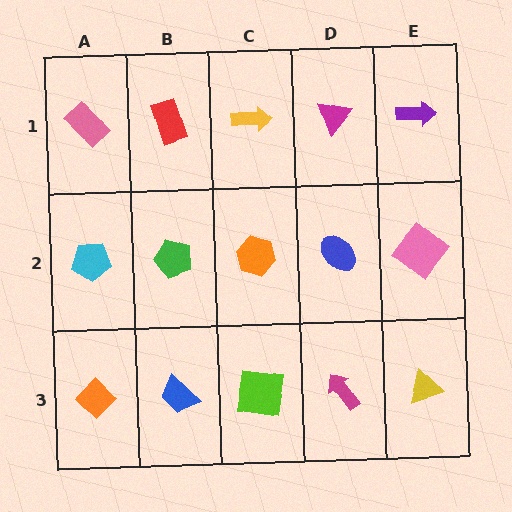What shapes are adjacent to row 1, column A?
A cyan pentagon (row 2, column A), a red rectangle (row 1, column B).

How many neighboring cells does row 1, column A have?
2.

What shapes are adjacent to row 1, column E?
A pink diamond (row 2, column E), a magenta triangle (row 1, column D).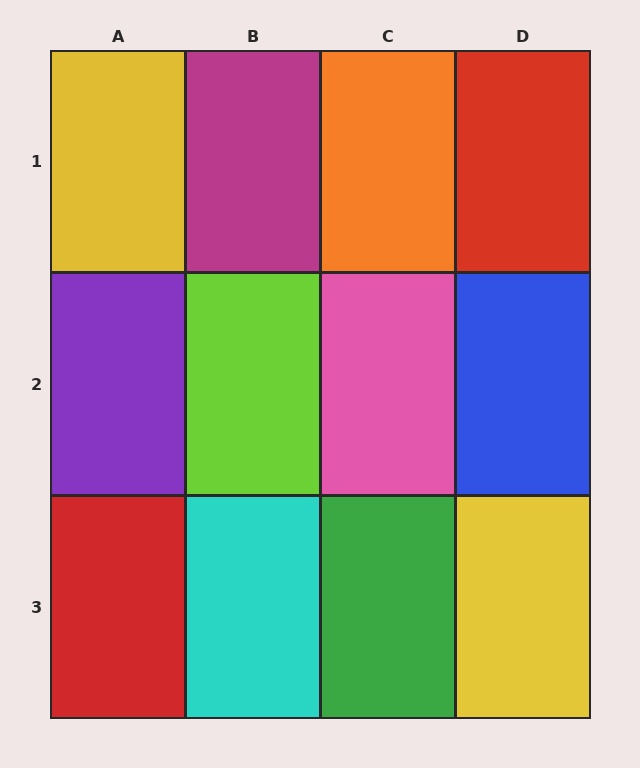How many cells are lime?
1 cell is lime.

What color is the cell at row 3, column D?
Yellow.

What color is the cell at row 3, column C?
Green.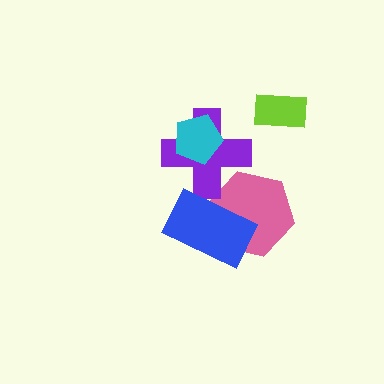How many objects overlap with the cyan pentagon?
1 object overlaps with the cyan pentagon.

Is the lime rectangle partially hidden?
No, no other shape covers it.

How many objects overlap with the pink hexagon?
2 objects overlap with the pink hexagon.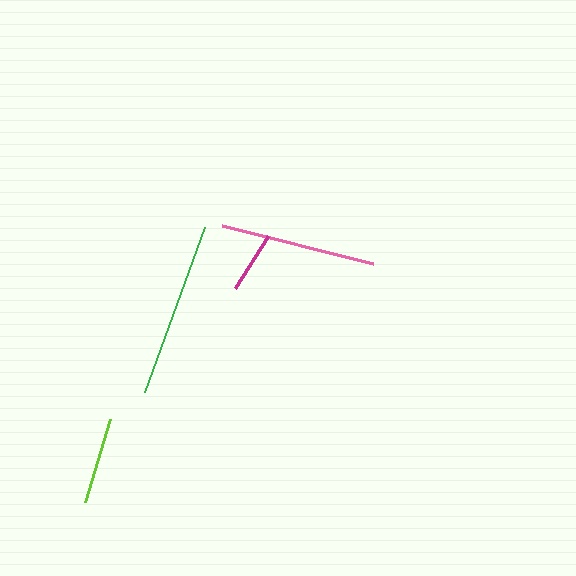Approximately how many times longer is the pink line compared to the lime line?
The pink line is approximately 1.8 times the length of the lime line.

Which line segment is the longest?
The green line is the longest at approximately 175 pixels.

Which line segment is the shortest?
The magenta line is the shortest at approximately 62 pixels.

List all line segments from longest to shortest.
From longest to shortest: green, pink, lime, magenta.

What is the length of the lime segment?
The lime segment is approximately 87 pixels long.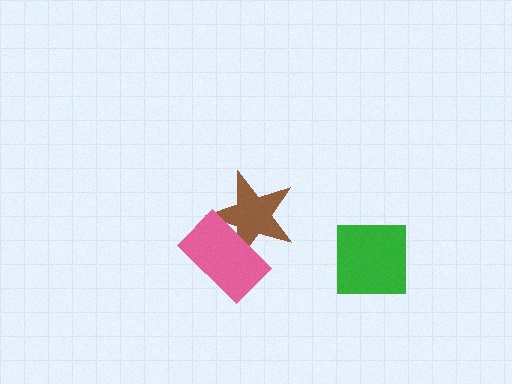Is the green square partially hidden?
No, no other shape covers it.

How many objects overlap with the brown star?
1 object overlaps with the brown star.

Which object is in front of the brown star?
The pink rectangle is in front of the brown star.